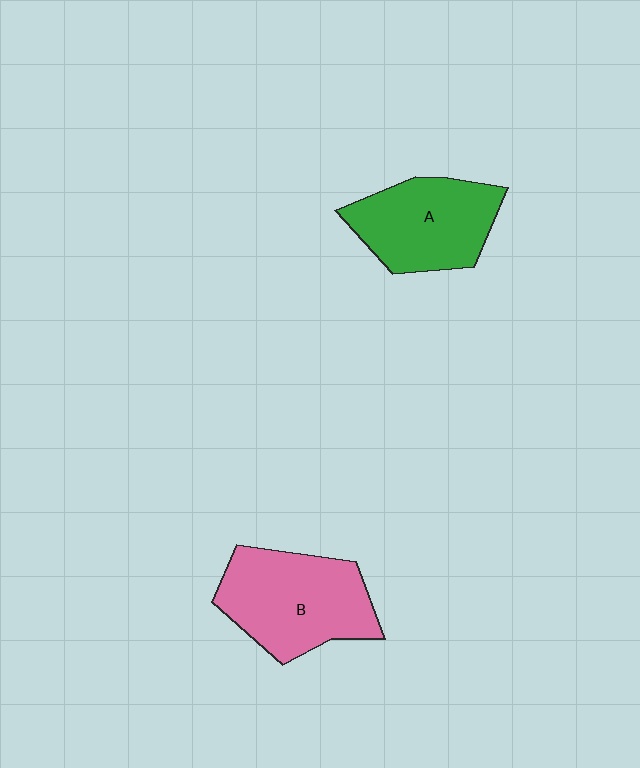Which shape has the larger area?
Shape B (pink).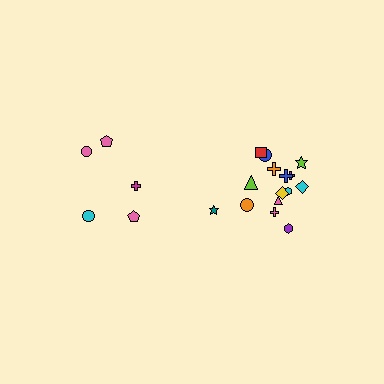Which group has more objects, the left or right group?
The right group.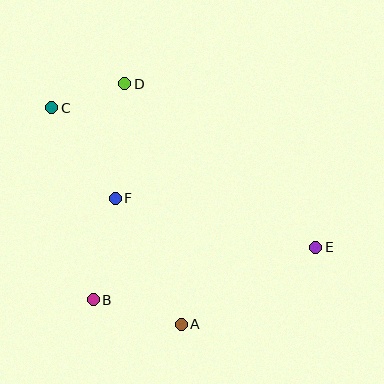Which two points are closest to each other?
Points C and D are closest to each other.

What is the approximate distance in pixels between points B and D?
The distance between B and D is approximately 218 pixels.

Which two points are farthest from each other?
Points C and E are farthest from each other.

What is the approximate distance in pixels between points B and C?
The distance between B and C is approximately 196 pixels.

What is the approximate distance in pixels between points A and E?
The distance between A and E is approximately 155 pixels.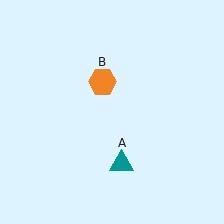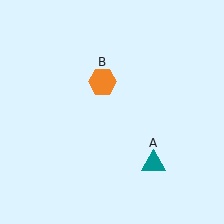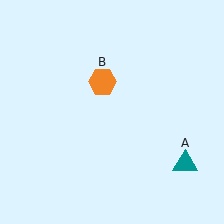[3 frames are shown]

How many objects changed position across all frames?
1 object changed position: teal triangle (object A).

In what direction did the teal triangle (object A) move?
The teal triangle (object A) moved right.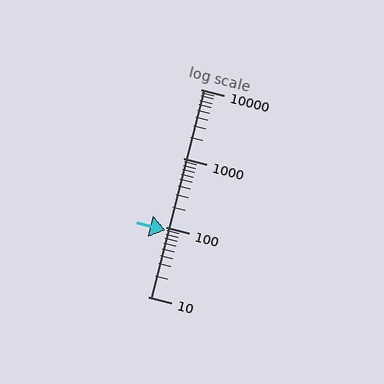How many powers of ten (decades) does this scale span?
The scale spans 3 decades, from 10 to 10000.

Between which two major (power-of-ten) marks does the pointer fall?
The pointer is between 10 and 100.